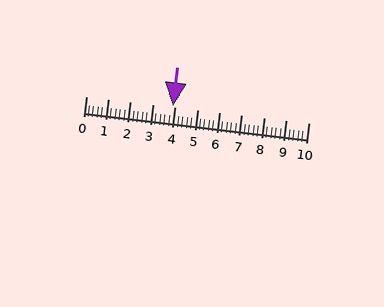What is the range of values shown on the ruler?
The ruler shows values from 0 to 10.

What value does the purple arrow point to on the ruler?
The purple arrow points to approximately 3.9.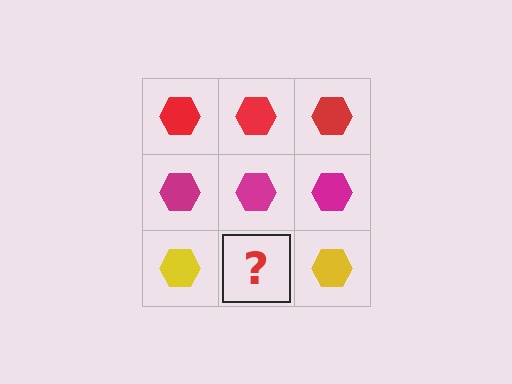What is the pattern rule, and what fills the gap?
The rule is that each row has a consistent color. The gap should be filled with a yellow hexagon.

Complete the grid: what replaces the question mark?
The question mark should be replaced with a yellow hexagon.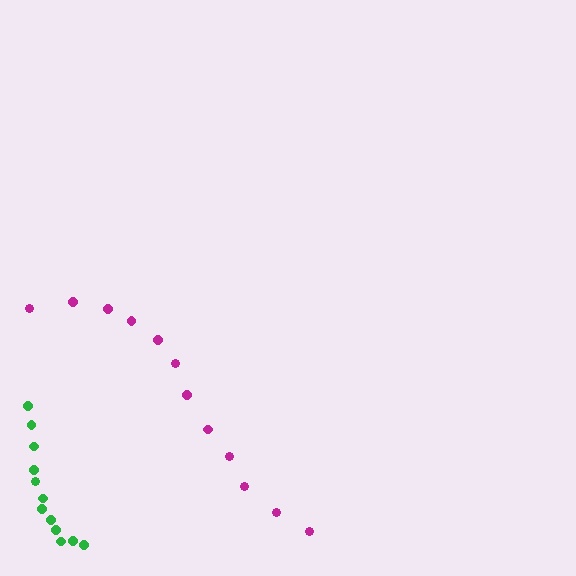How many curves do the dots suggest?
There are 2 distinct paths.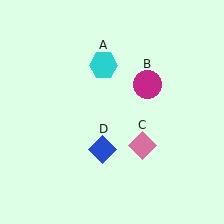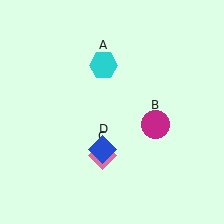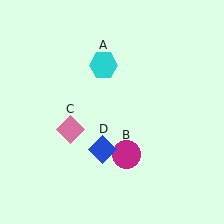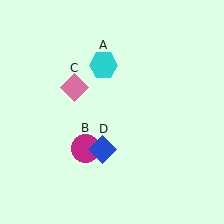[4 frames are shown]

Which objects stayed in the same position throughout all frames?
Cyan hexagon (object A) and blue diamond (object D) remained stationary.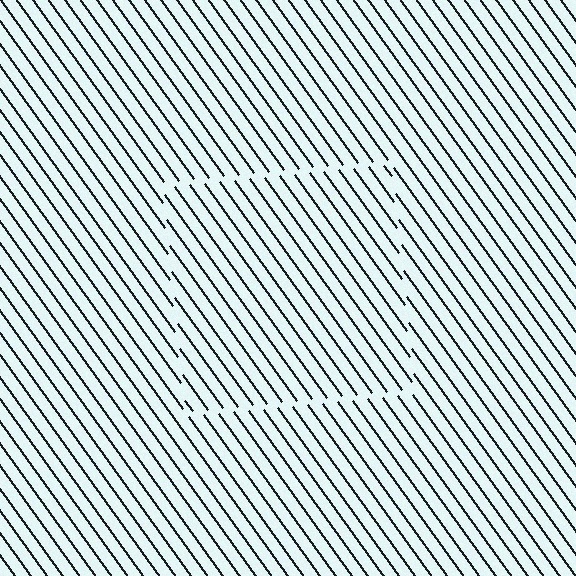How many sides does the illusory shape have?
4 sides — the line-ends trace a square.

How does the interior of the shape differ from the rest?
The interior of the shape contains the same grating, shifted by half a period — the contour is defined by the phase discontinuity where line-ends from the inner and outer gratings abut.